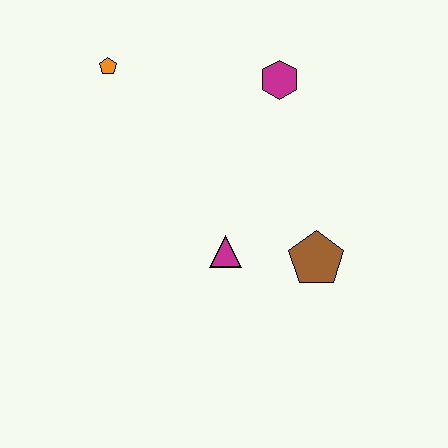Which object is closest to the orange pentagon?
The magenta hexagon is closest to the orange pentagon.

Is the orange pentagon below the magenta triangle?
No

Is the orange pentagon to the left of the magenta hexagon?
Yes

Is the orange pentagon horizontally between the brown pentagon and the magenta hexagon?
No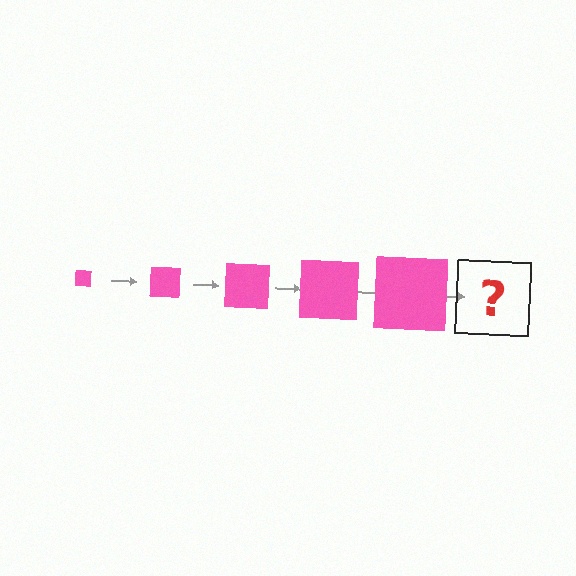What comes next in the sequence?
The next element should be a pink square, larger than the previous one.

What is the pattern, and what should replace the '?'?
The pattern is that the square gets progressively larger each step. The '?' should be a pink square, larger than the previous one.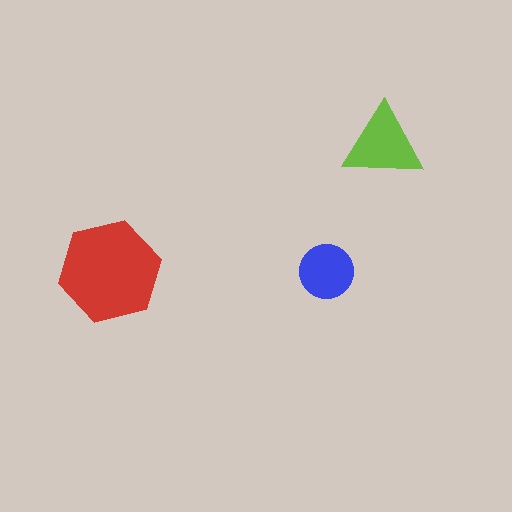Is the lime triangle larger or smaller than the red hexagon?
Smaller.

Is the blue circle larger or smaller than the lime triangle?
Smaller.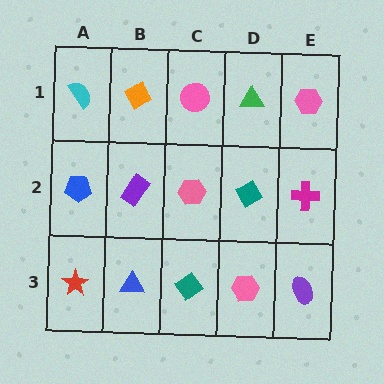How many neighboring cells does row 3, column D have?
3.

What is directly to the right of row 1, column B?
A pink circle.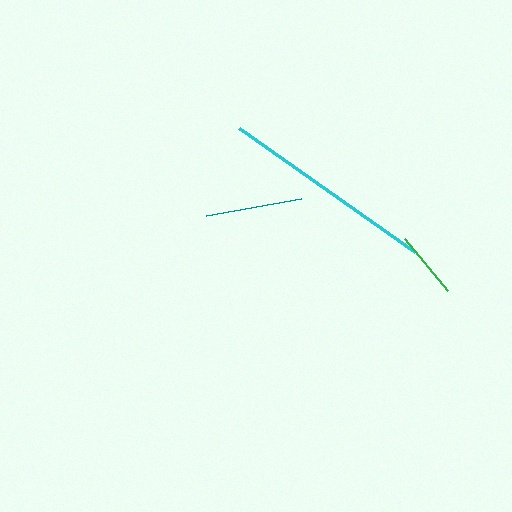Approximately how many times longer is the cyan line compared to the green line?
The cyan line is approximately 3.2 times the length of the green line.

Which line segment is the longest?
The cyan line is the longest at approximately 215 pixels.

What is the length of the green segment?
The green segment is approximately 67 pixels long.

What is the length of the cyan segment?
The cyan segment is approximately 215 pixels long.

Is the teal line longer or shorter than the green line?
The teal line is longer than the green line.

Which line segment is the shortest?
The green line is the shortest at approximately 67 pixels.